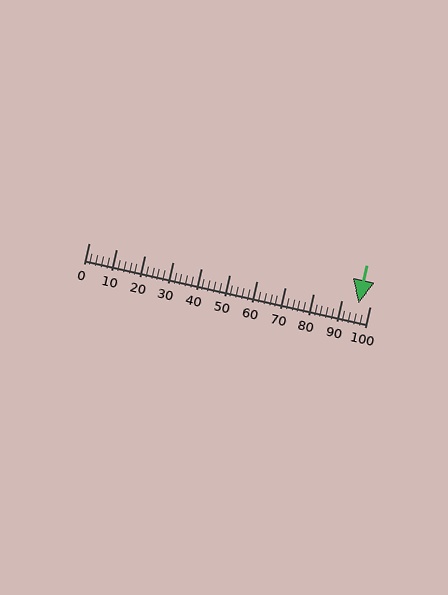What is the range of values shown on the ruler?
The ruler shows values from 0 to 100.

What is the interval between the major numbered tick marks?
The major tick marks are spaced 10 units apart.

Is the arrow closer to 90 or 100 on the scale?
The arrow is closer to 100.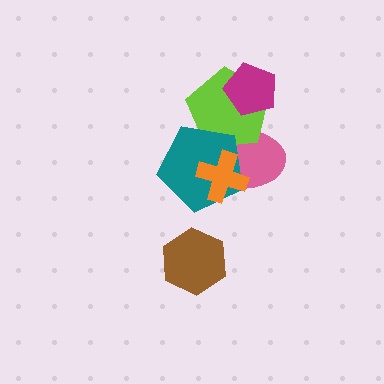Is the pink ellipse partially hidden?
Yes, it is partially covered by another shape.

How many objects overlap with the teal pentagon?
3 objects overlap with the teal pentagon.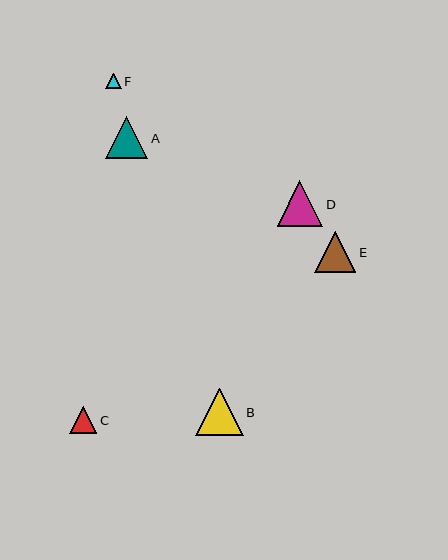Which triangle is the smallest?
Triangle F is the smallest with a size of approximately 16 pixels.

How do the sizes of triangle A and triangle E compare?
Triangle A and triangle E are approximately the same size.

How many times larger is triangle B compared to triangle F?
Triangle B is approximately 3.0 times the size of triangle F.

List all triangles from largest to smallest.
From largest to smallest: B, D, A, E, C, F.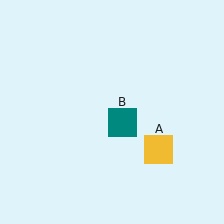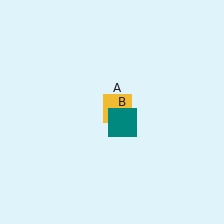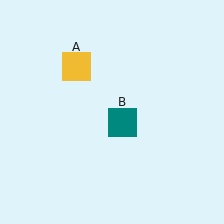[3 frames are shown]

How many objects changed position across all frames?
1 object changed position: yellow square (object A).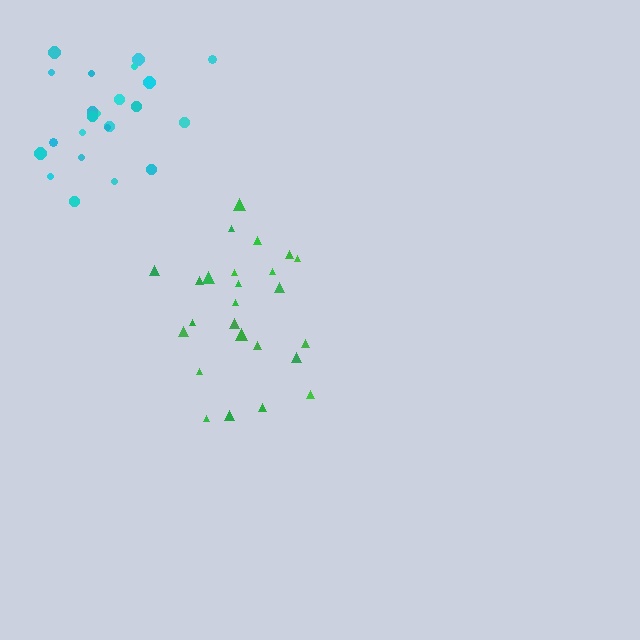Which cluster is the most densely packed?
Cyan.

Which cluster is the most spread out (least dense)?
Green.